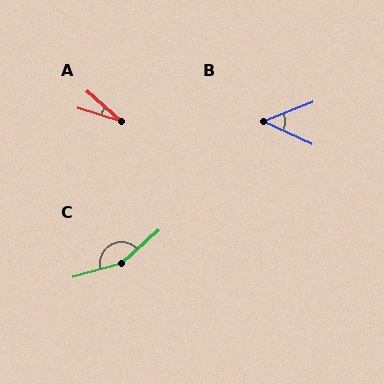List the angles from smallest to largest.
A (24°), B (46°), C (154°).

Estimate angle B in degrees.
Approximately 46 degrees.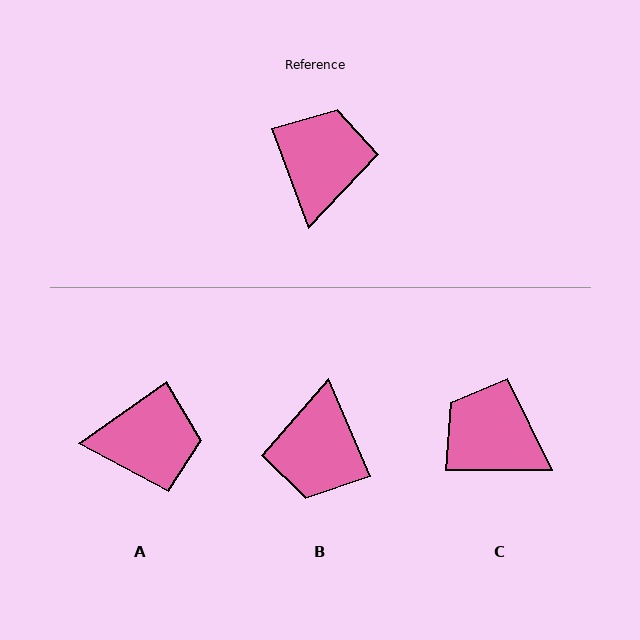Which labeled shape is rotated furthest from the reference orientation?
B, about 177 degrees away.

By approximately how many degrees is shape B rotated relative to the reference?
Approximately 177 degrees clockwise.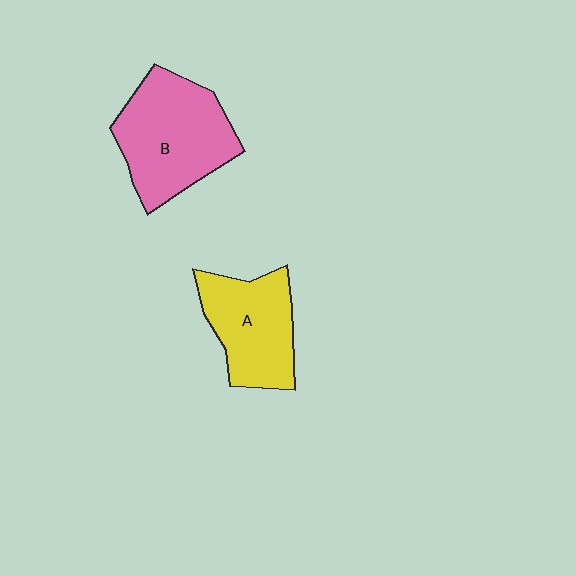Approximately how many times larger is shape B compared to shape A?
Approximately 1.3 times.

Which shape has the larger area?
Shape B (pink).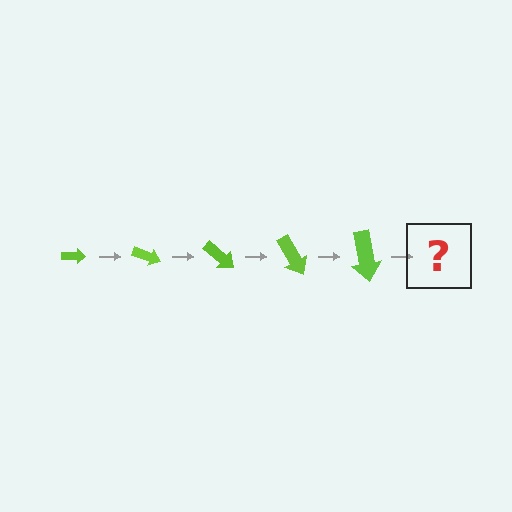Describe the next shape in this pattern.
It should be an arrow, larger than the previous one and rotated 100 degrees from the start.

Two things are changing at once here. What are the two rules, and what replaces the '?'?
The two rules are that the arrow grows larger each step and it rotates 20 degrees each step. The '?' should be an arrow, larger than the previous one and rotated 100 degrees from the start.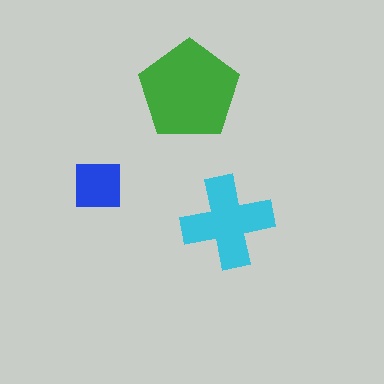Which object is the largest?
The green pentagon.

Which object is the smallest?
The blue square.